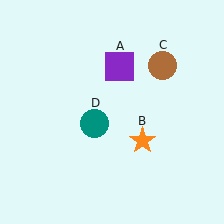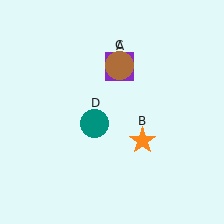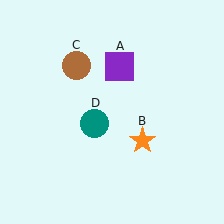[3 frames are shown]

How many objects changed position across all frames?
1 object changed position: brown circle (object C).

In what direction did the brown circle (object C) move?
The brown circle (object C) moved left.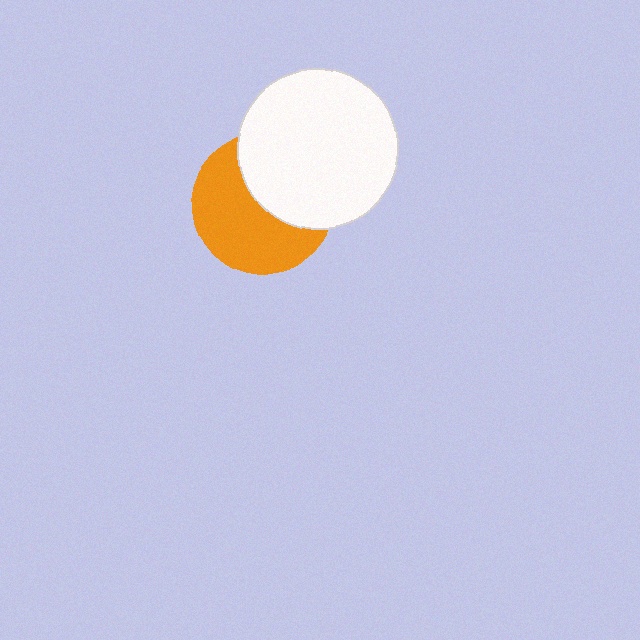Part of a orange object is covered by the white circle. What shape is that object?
It is a circle.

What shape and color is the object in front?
The object in front is a white circle.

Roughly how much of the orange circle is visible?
About half of it is visible (roughly 57%).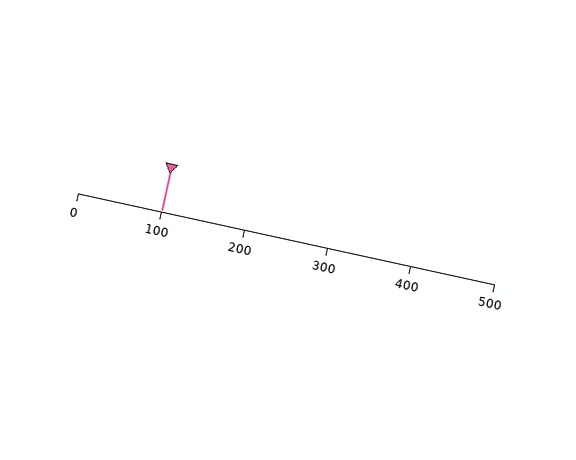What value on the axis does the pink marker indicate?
The marker indicates approximately 100.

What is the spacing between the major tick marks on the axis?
The major ticks are spaced 100 apart.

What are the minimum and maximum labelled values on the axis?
The axis runs from 0 to 500.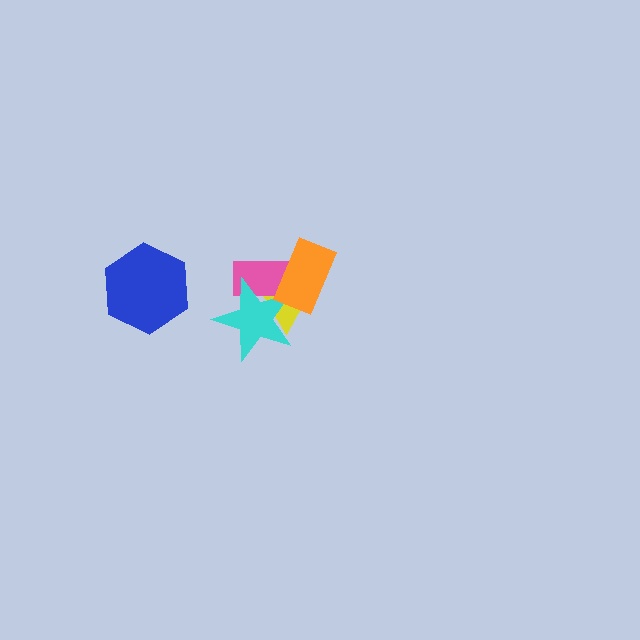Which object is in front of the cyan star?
The orange rectangle is in front of the cyan star.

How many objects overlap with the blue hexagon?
0 objects overlap with the blue hexagon.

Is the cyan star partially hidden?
Yes, it is partially covered by another shape.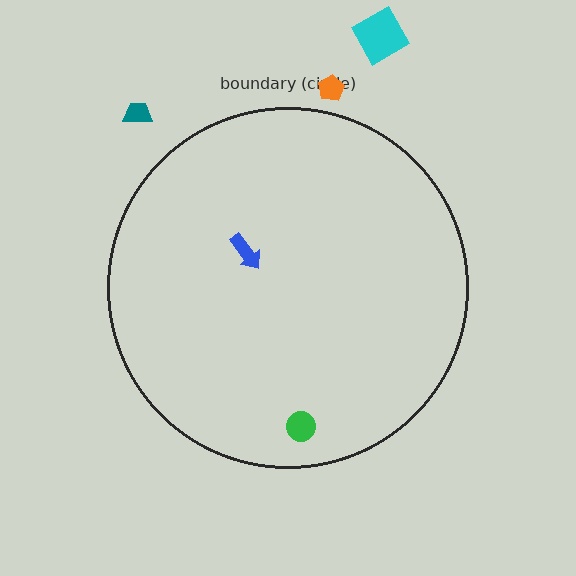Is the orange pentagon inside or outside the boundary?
Outside.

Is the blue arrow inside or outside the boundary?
Inside.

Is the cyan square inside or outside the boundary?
Outside.